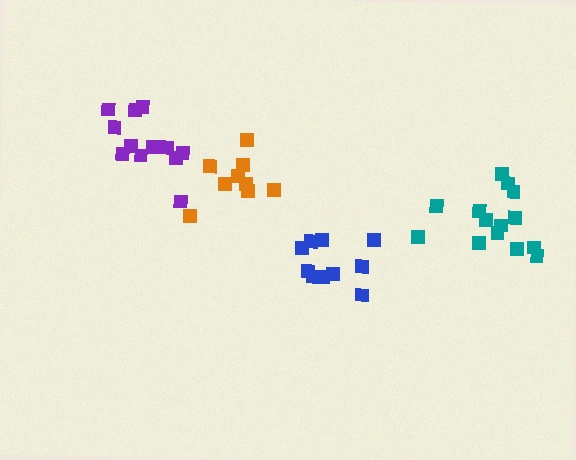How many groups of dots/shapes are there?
There are 4 groups.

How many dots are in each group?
Group 1: 9 dots, Group 2: 14 dots, Group 3: 10 dots, Group 4: 12 dots (45 total).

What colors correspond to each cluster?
The clusters are colored: orange, teal, blue, purple.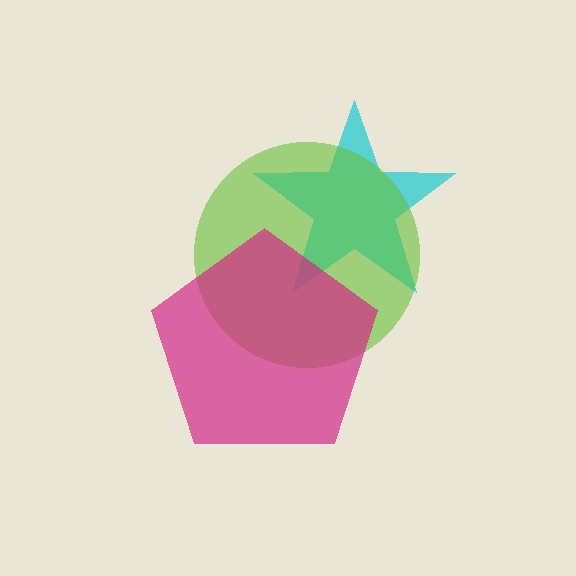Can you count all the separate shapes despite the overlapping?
Yes, there are 3 separate shapes.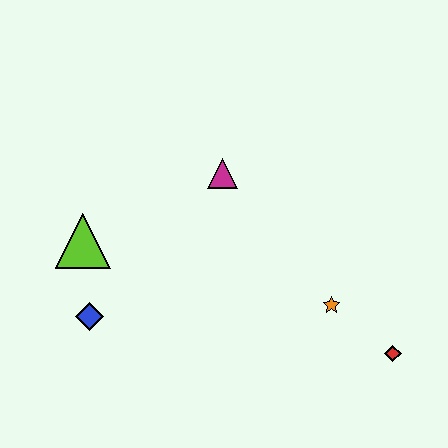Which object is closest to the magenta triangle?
The lime triangle is closest to the magenta triangle.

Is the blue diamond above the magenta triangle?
No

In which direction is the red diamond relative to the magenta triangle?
The red diamond is below the magenta triangle.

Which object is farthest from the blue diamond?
The red diamond is farthest from the blue diamond.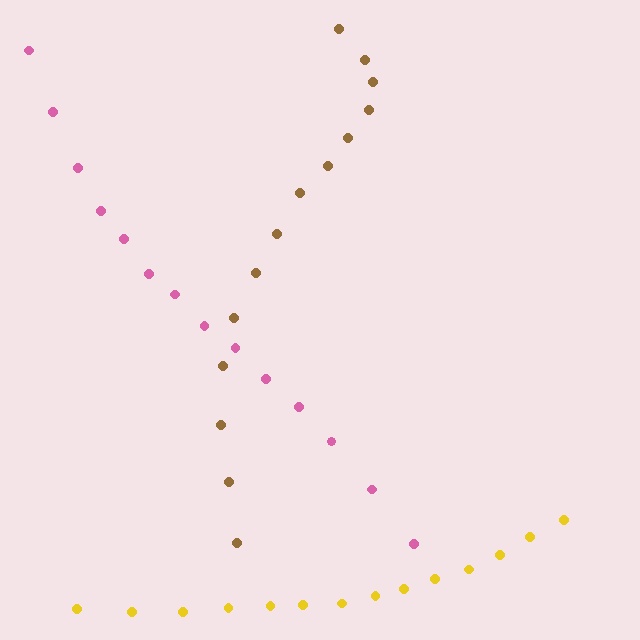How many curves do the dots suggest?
There are 3 distinct paths.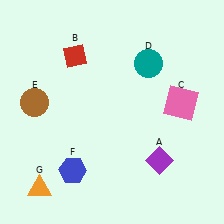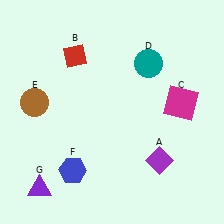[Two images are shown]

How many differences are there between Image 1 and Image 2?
There are 2 differences between the two images.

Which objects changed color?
C changed from pink to magenta. G changed from orange to purple.